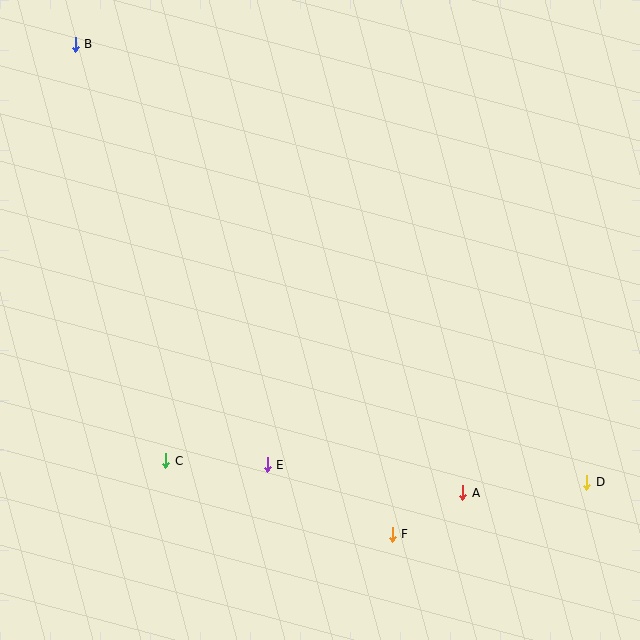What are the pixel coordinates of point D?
Point D is at (587, 482).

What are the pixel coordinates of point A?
Point A is at (463, 493).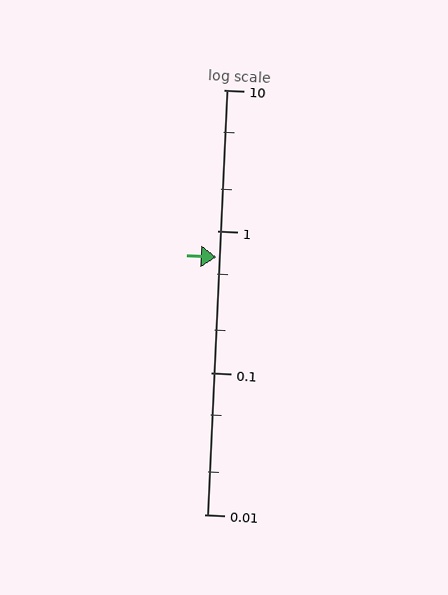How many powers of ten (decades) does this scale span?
The scale spans 3 decades, from 0.01 to 10.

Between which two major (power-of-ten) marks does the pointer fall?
The pointer is between 0.1 and 1.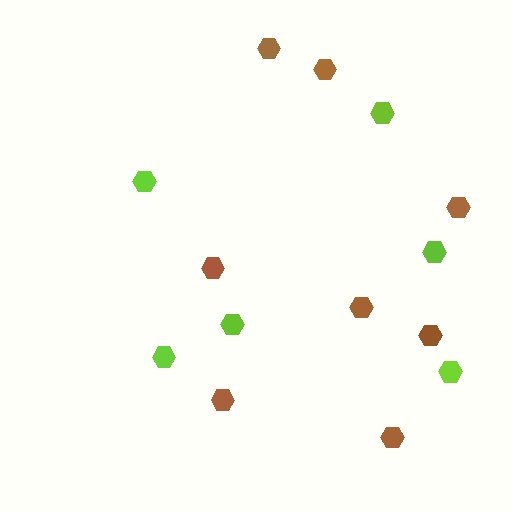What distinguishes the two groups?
There are 2 groups: one group of brown hexagons (8) and one group of lime hexagons (6).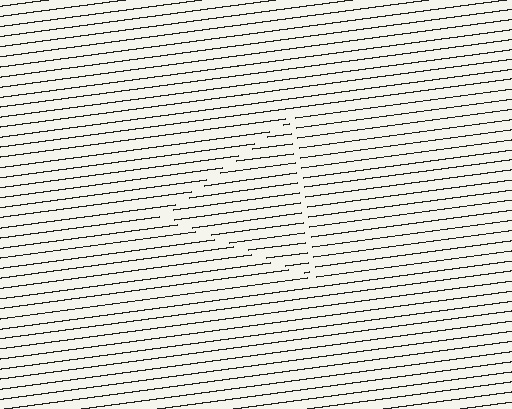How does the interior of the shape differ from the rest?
The interior of the shape contains the same grating, shifted by half a period — the contour is defined by the phase discontinuity where line-ends from the inner and outer gratings abut.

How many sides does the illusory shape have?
3 sides — the line-ends trace a triangle.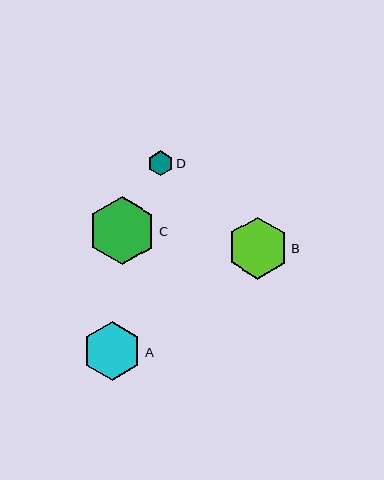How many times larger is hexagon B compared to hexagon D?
Hexagon B is approximately 2.4 times the size of hexagon D.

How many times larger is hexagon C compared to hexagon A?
Hexagon C is approximately 1.1 times the size of hexagon A.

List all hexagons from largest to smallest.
From largest to smallest: C, B, A, D.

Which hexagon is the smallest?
Hexagon D is the smallest with a size of approximately 25 pixels.